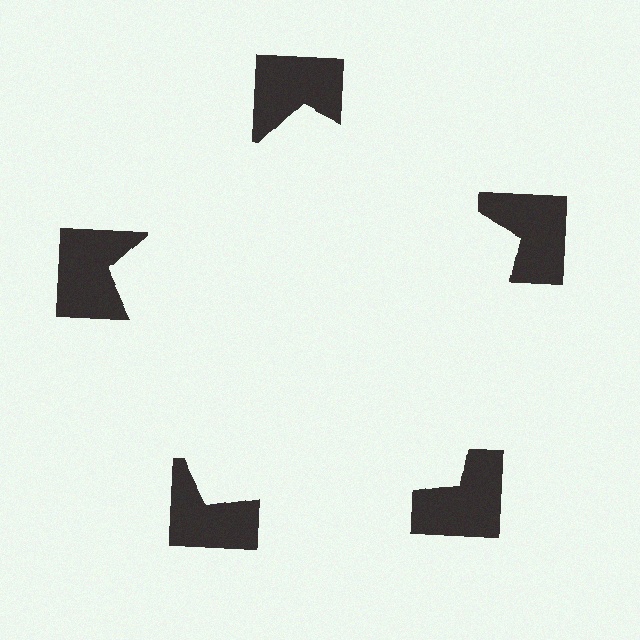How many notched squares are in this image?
There are 5 — one at each vertex of the illusory pentagon.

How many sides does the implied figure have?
5 sides.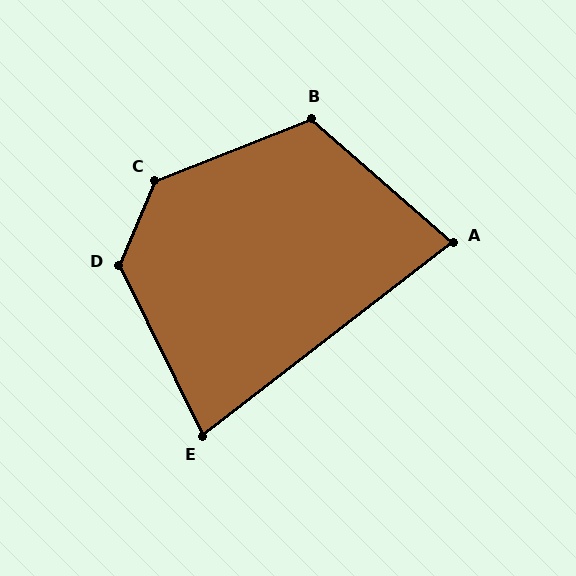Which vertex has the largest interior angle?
C, at approximately 135 degrees.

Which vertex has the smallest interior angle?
E, at approximately 78 degrees.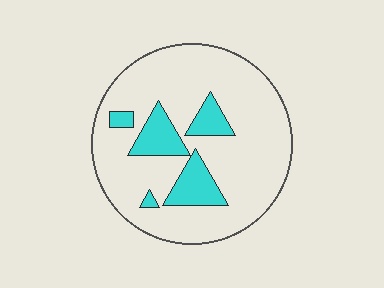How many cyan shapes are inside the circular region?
5.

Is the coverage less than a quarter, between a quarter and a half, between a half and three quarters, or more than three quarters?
Less than a quarter.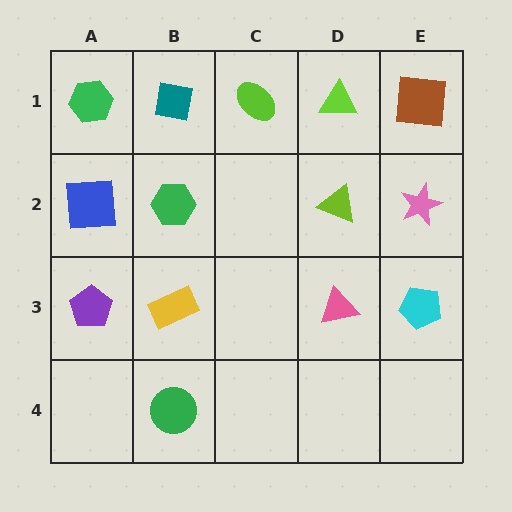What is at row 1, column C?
A lime ellipse.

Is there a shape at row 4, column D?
No, that cell is empty.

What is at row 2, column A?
A blue square.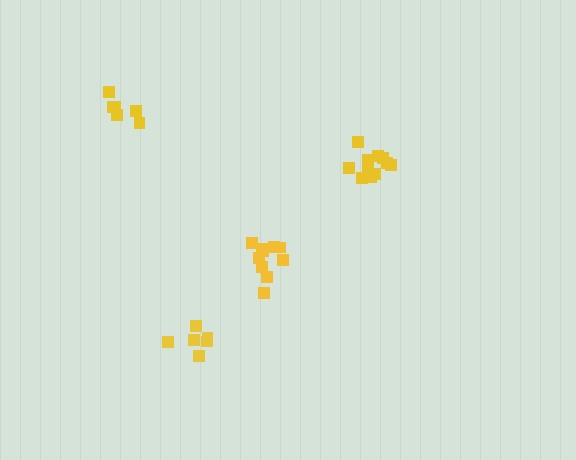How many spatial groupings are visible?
There are 4 spatial groupings.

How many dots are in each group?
Group 1: 10 dots, Group 2: 6 dots, Group 3: 6 dots, Group 4: 11 dots (33 total).